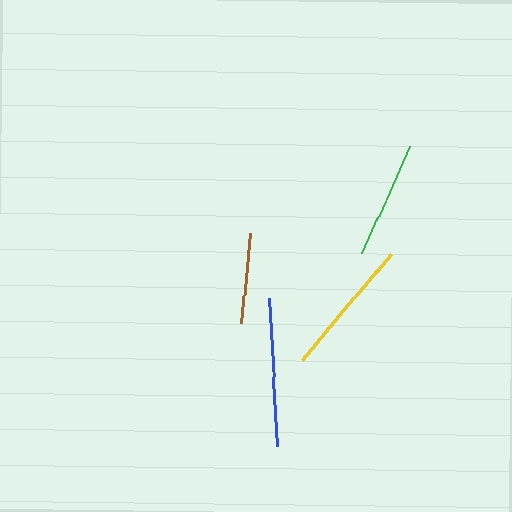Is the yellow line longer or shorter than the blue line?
The blue line is longer than the yellow line.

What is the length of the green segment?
The green segment is approximately 117 pixels long.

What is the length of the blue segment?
The blue segment is approximately 148 pixels long.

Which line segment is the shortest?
The brown line is the shortest at approximately 90 pixels.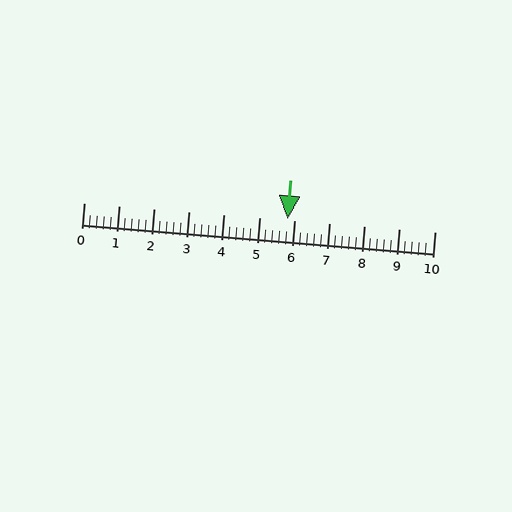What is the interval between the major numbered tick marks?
The major tick marks are spaced 1 units apart.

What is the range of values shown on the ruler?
The ruler shows values from 0 to 10.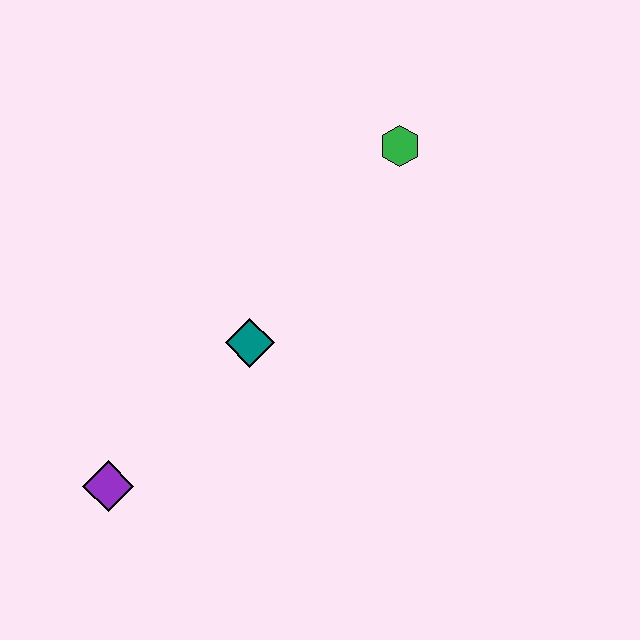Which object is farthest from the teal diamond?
The green hexagon is farthest from the teal diamond.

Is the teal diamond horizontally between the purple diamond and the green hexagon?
Yes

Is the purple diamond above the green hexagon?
No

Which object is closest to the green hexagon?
The teal diamond is closest to the green hexagon.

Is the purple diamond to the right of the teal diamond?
No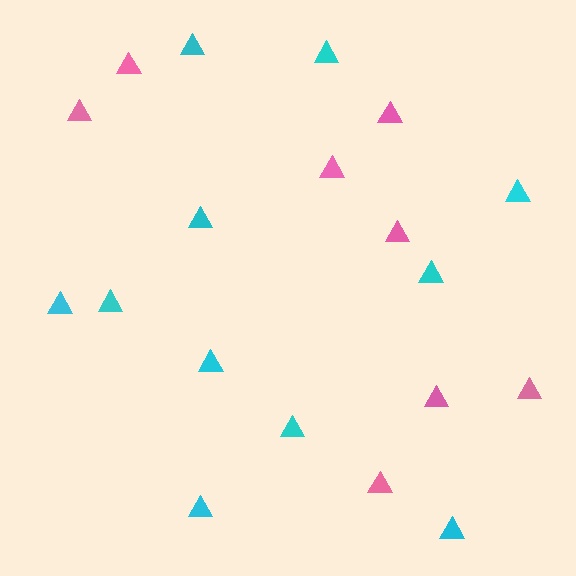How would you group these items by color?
There are 2 groups: one group of pink triangles (8) and one group of cyan triangles (11).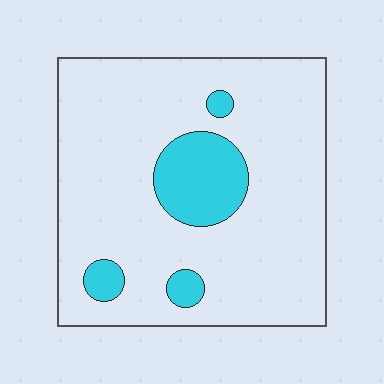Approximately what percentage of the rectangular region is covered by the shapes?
Approximately 15%.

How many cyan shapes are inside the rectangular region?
4.